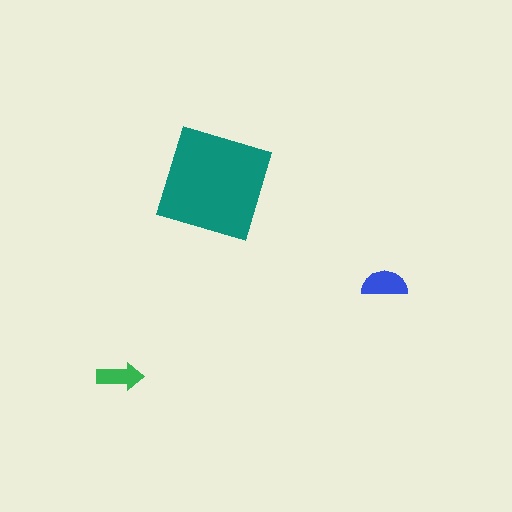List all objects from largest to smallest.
The teal diamond, the blue semicircle, the green arrow.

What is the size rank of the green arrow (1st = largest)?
3rd.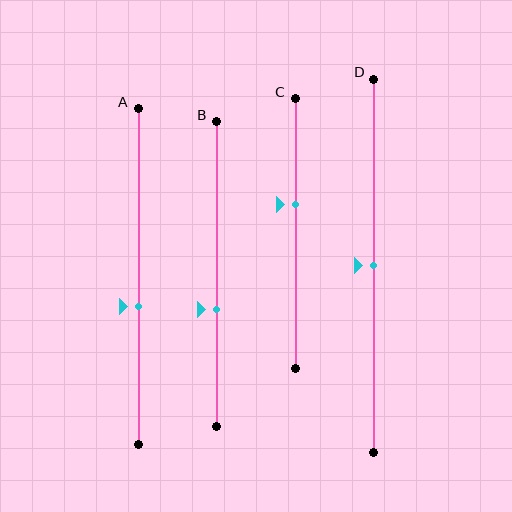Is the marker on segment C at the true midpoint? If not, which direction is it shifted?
No, the marker on segment C is shifted upward by about 11% of the segment length.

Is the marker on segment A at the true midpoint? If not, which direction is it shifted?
No, the marker on segment A is shifted downward by about 9% of the segment length.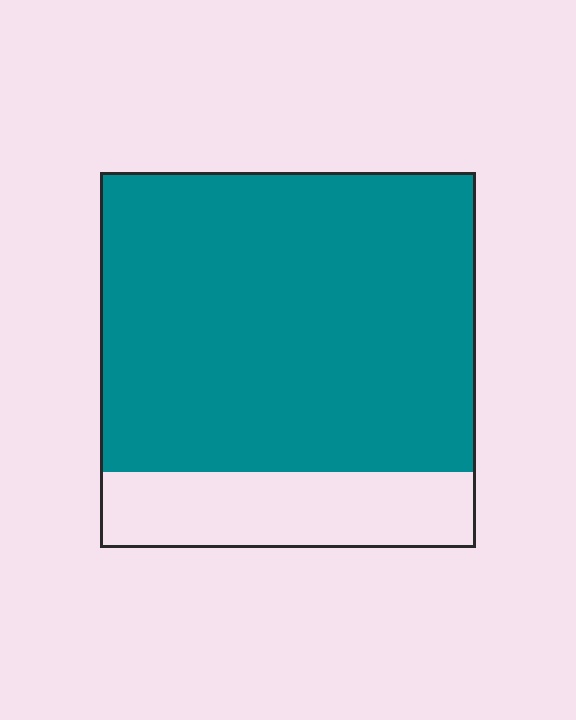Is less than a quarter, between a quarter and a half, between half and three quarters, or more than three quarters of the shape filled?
More than three quarters.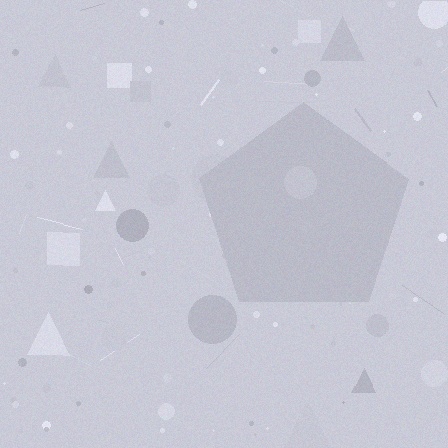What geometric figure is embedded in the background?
A pentagon is embedded in the background.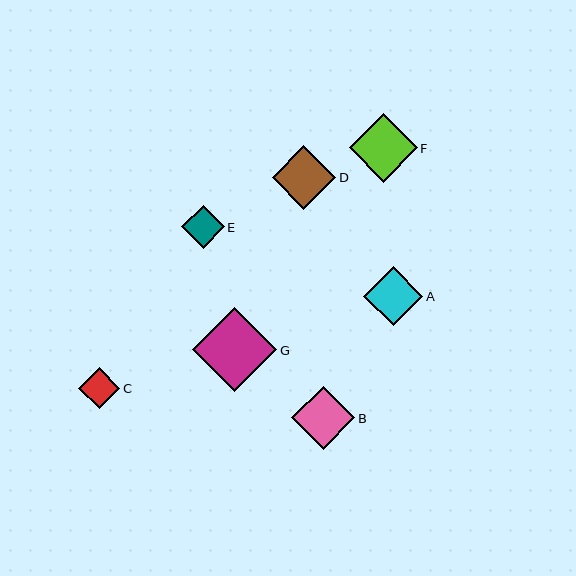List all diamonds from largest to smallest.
From largest to smallest: G, F, D, B, A, E, C.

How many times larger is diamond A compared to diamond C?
Diamond A is approximately 1.5 times the size of diamond C.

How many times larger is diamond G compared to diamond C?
Diamond G is approximately 2.1 times the size of diamond C.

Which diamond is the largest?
Diamond G is the largest with a size of approximately 84 pixels.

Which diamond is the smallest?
Diamond C is the smallest with a size of approximately 41 pixels.